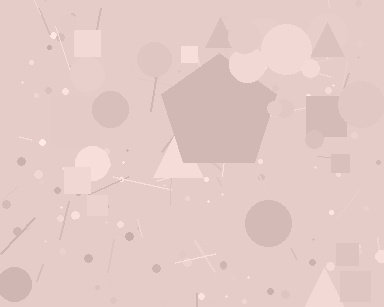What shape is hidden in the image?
A pentagon is hidden in the image.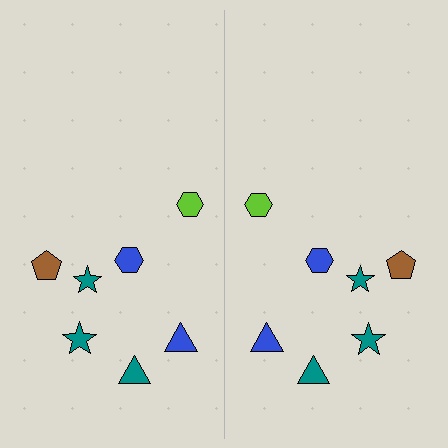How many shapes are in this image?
There are 14 shapes in this image.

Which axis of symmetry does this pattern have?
The pattern has a vertical axis of symmetry running through the center of the image.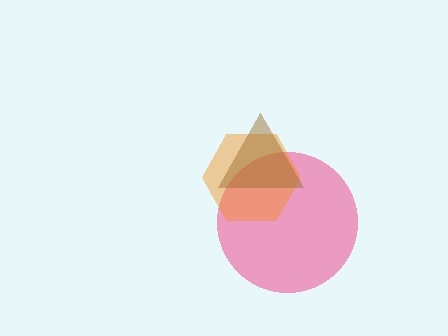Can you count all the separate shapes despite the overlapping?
Yes, there are 3 separate shapes.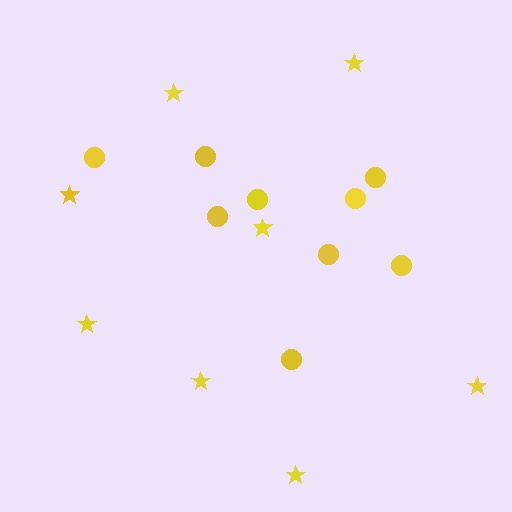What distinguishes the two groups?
There are 2 groups: one group of stars (8) and one group of circles (9).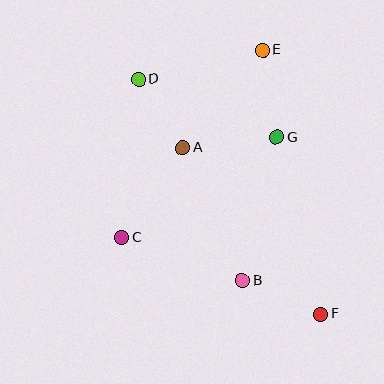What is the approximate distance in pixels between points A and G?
The distance between A and G is approximately 94 pixels.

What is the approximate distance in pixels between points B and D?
The distance between B and D is approximately 226 pixels.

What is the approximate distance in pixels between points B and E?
The distance between B and E is approximately 232 pixels.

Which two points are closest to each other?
Points A and D are closest to each other.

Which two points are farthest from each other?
Points D and F are farthest from each other.